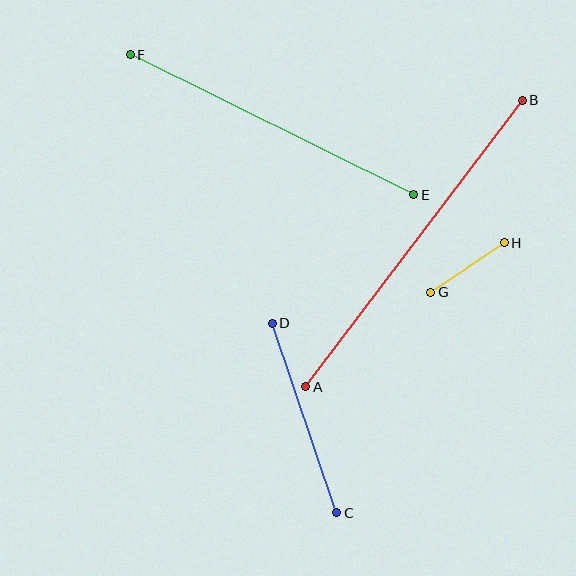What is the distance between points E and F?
The distance is approximately 316 pixels.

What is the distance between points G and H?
The distance is approximately 89 pixels.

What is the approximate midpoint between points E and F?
The midpoint is at approximately (272, 125) pixels.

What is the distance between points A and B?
The distance is approximately 359 pixels.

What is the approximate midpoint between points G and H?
The midpoint is at approximately (467, 268) pixels.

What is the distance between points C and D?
The distance is approximately 200 pixels.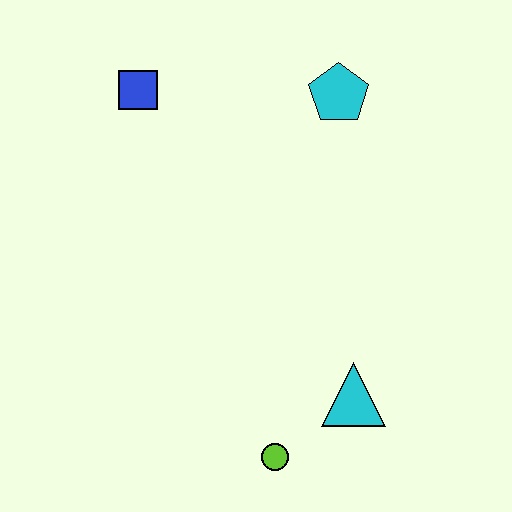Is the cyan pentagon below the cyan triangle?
No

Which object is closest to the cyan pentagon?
The blue square is closest to the cyan pentagon.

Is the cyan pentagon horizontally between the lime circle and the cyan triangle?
Yes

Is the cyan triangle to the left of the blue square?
No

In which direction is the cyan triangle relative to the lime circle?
The cyan triangle is to the right of the lime circle.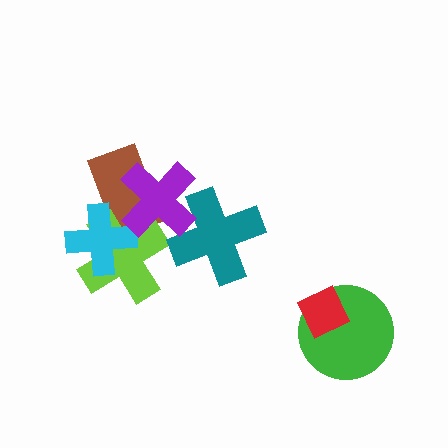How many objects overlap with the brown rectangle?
3 objects overlap with the brown rectangle.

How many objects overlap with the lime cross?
3 objects overlap with the lime cross.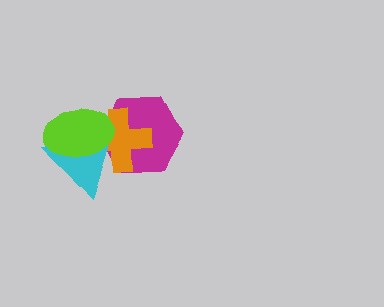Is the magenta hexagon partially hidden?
Yes, it is partially covered by another shape.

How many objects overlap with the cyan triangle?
3 objects overlap with the cyan triangle.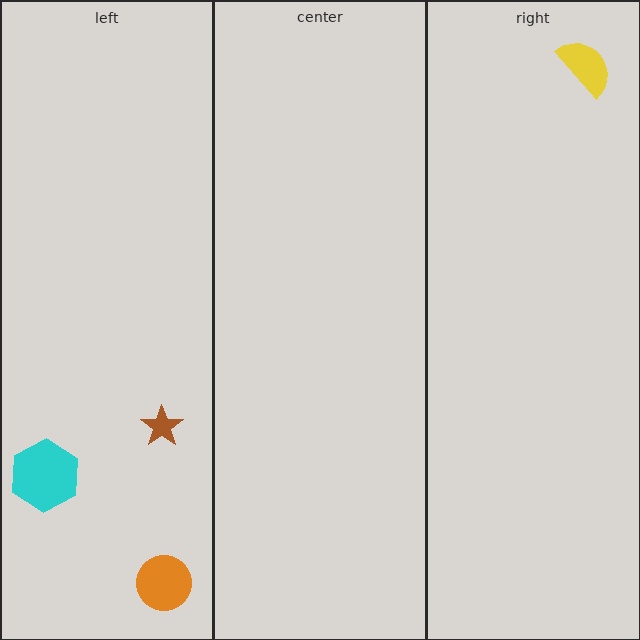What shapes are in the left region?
The orange circle, the cyan hexagon, the brown star.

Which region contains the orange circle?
The left region.